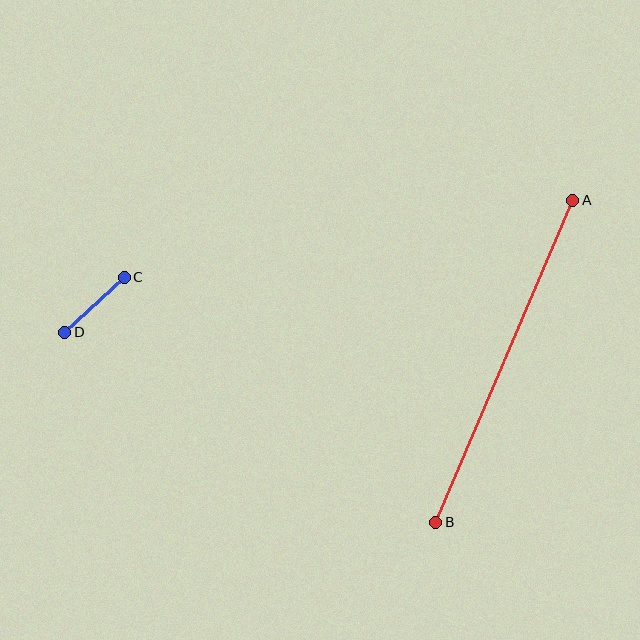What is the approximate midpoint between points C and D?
The midpoint is at approximately (94, 305) pixels.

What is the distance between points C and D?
The distance is approximately 81 pixels.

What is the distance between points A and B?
The distance is approximately 350 pixels.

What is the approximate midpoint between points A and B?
The midpoint is at approximately (504, 361) pixels.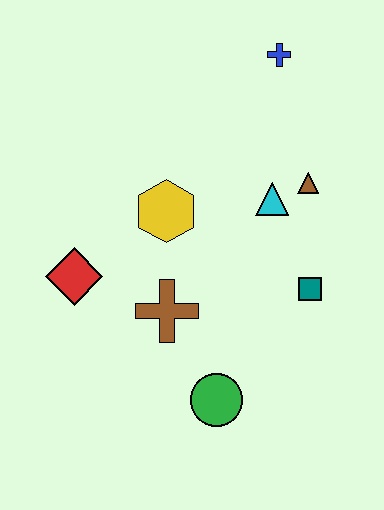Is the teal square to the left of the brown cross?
No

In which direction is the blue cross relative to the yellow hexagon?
The blue cross is above the yellow hexagon.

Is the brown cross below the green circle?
No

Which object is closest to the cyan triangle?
The brown triangle is closest to the cyan triangle.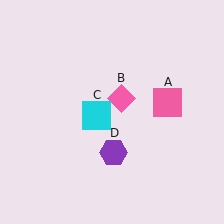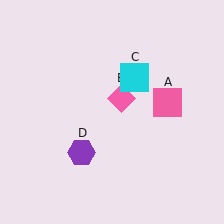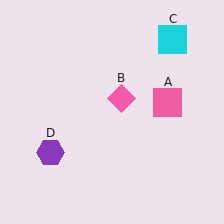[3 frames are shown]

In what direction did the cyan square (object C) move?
The cyan square (object C) moved up and to the right.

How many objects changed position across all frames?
2 objects changed position: cyan square (object C), purple hexagon (object D).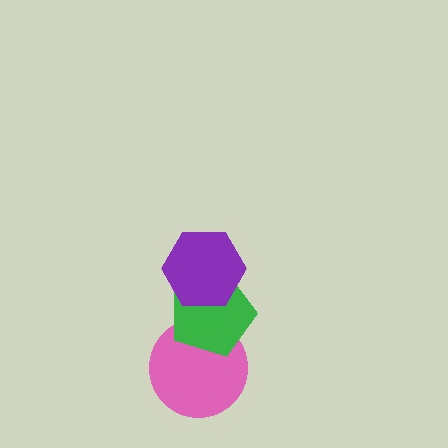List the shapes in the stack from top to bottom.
From top to bottom: the purple hexagon, the green pentagon, the pink circle.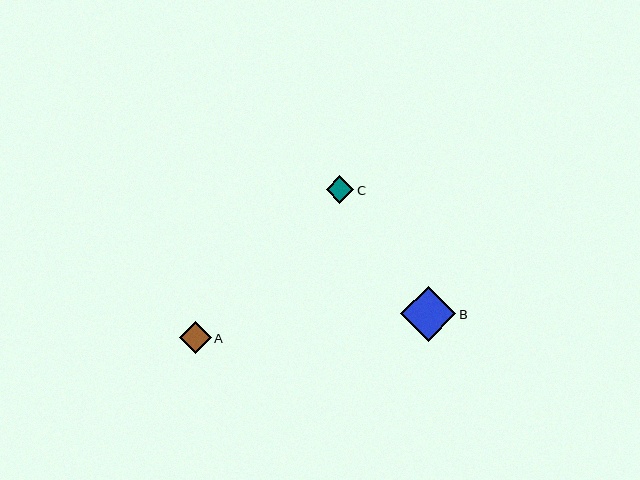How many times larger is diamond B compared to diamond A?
Diamond B is approximately 1.7 times the size of diamond A.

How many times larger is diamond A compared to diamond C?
Diamond A is approximately 1.2 times the size of diamond C.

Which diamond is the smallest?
Diamond C is the smallest with a size of approximately 27 pixels.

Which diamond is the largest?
Diamond B is the largest with a size of approximately 55 pixels.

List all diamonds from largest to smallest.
From largest to smallest: B, A, C.